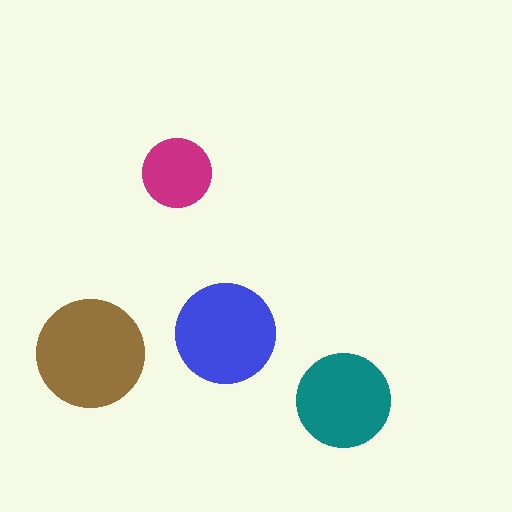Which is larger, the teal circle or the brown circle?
The brown one.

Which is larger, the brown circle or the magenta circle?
The brown one.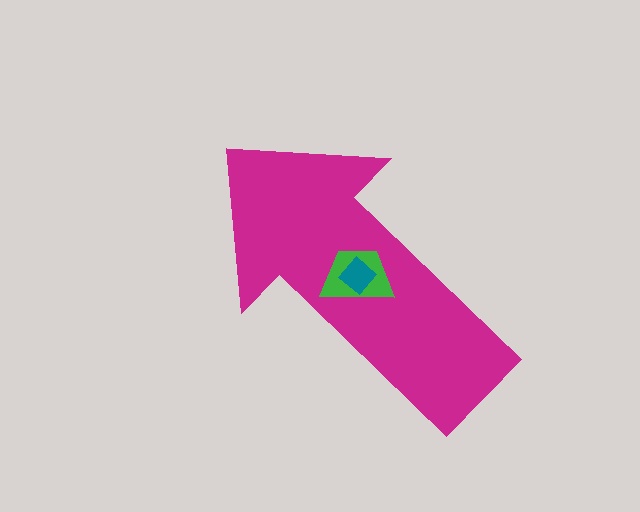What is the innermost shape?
The teal diamond.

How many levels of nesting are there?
3.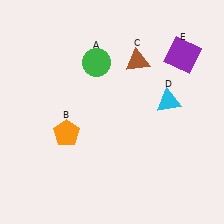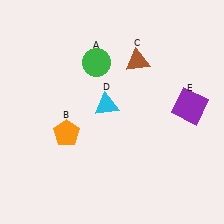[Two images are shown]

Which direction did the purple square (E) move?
The purple square (E) moved down.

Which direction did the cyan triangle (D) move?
The cyan triangle (D) moved left.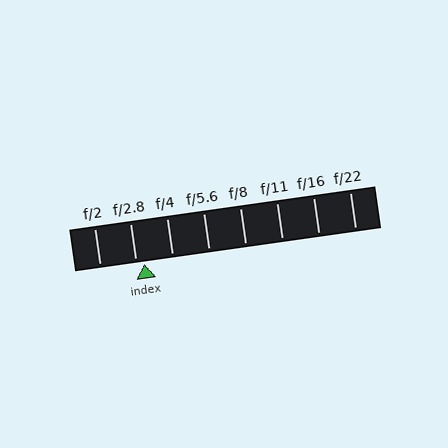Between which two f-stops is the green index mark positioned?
The index mark is between f/2.8 and f/4.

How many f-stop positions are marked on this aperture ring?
There are 8 f-stop positions marked.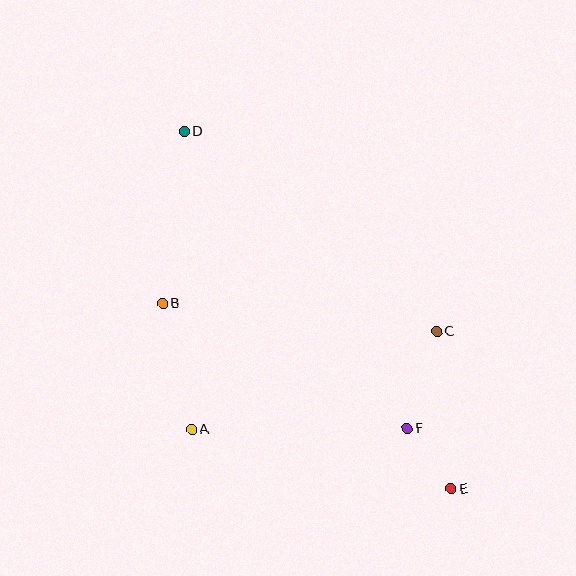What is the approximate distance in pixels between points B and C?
The distance between B and C is approximately 276 pixels.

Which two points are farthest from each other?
Points D and E are farthest from each other.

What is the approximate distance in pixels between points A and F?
The distance between A and F is approximately 216 pixels.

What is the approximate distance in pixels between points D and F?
The distance between D and F is approximately 371 pixels.